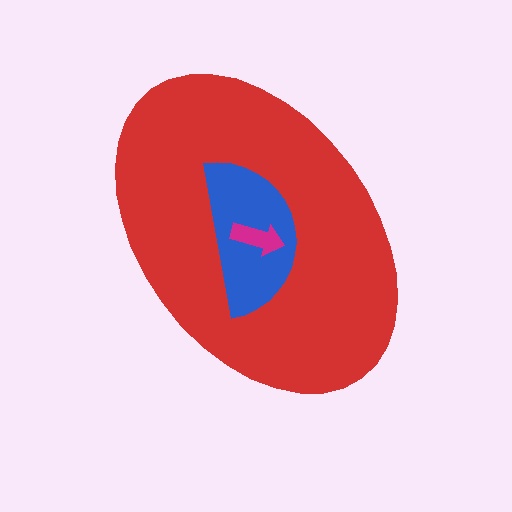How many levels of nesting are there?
3.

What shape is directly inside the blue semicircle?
The magenta arrow.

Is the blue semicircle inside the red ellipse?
Yes.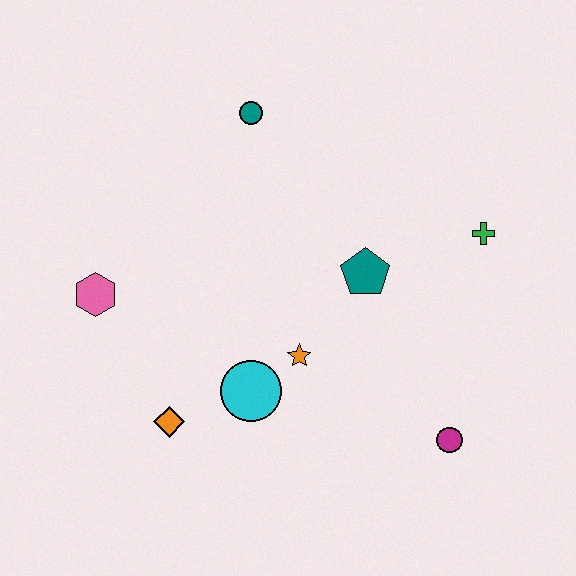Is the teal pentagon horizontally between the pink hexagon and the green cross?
Yes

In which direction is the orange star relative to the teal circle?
The orange star is below the teal circle.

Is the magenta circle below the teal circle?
Yes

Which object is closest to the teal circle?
The teal pentagon is closest to the teal circle.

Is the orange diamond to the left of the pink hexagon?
No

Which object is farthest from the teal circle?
The magenta circle is farthest from the teal circle.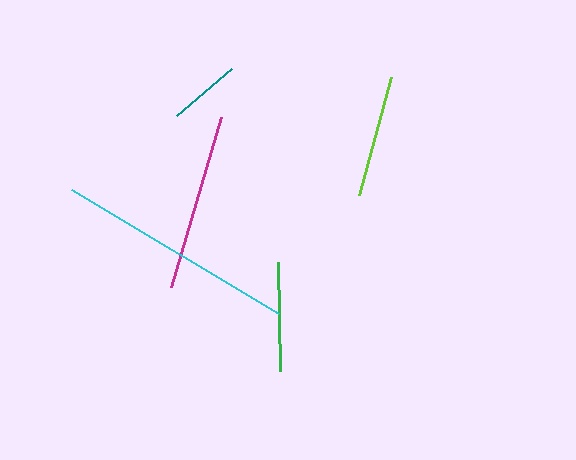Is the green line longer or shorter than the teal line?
The green line is longer than the teal line.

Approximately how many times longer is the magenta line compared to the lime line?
The magenta line is approximately 1.5 times the length of the lime line.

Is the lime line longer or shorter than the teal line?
The lime line is longer than the teal line.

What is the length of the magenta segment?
The magenta segment is approximately 177 pixels long.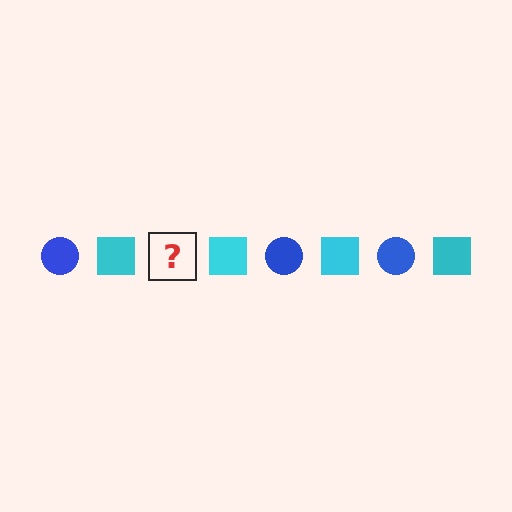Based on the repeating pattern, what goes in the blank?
The blank should be a blue circle.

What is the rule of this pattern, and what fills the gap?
The rule is that the pattern alternates between blue circle and cyan square. The gap should be filled with a blue circle.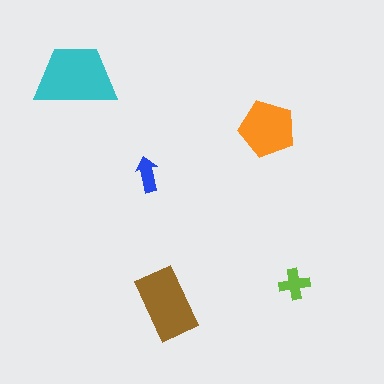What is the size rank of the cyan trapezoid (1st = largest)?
1st.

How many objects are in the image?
There are 5 objects in the image.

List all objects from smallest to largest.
The blue arrow, the lime cross, the orange pentagon, the brown rectangle, the cyan trapezoid.